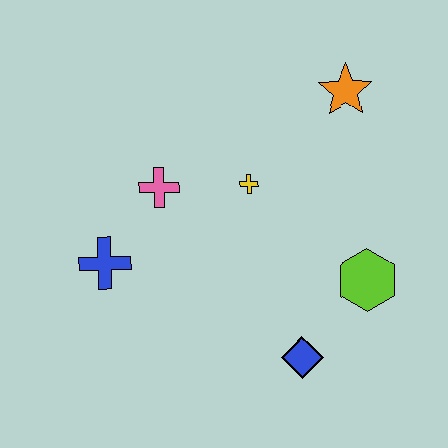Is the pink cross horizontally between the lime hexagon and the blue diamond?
No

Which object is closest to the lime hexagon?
The blue diamond is closest to the lime hexagon.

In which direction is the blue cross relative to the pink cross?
The blue cross is below the pink cross.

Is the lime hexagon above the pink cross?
No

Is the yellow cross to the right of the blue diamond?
No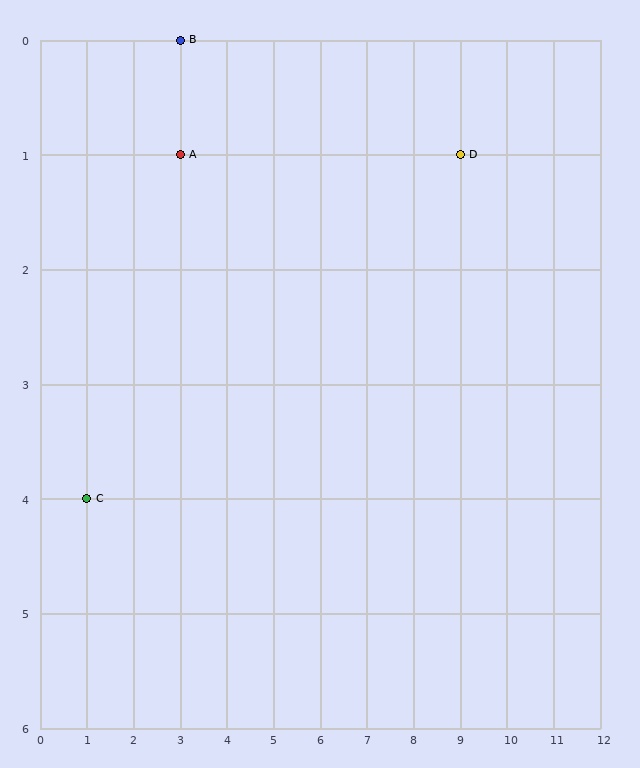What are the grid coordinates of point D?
Point D is at grid coordinates (9, 1).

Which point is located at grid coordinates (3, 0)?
Point B is at (3, 0).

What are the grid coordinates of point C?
Point C is at grid coordinates (1, 4).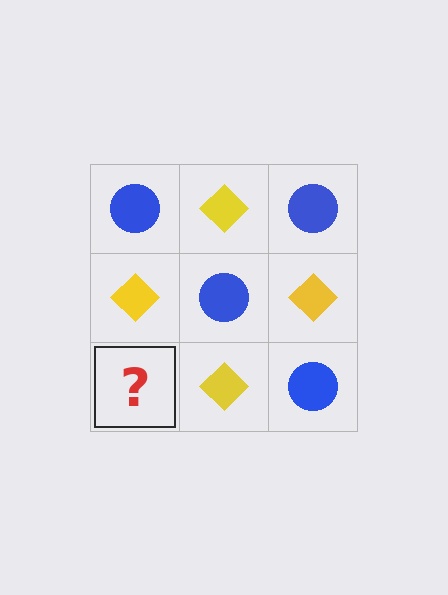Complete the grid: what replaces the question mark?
The question mark should be replaced with a blue circle.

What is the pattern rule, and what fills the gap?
The rule is that it alternates blue circle and yellow diamond in a checkerboard pattern. The gap should be filled with a blue circle.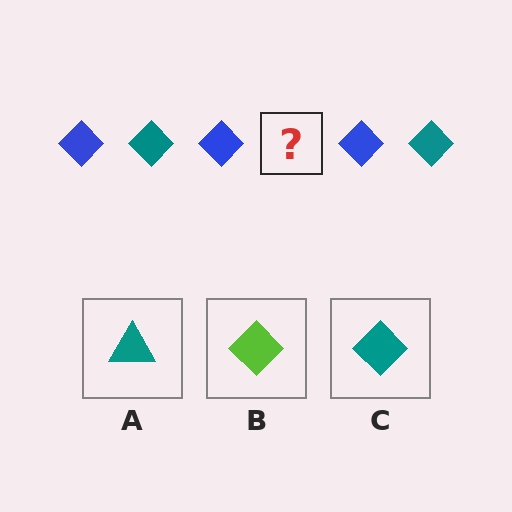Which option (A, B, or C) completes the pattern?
C.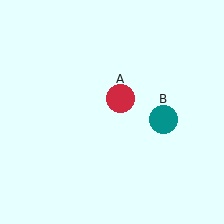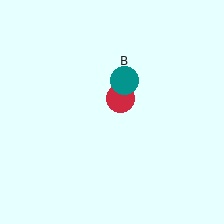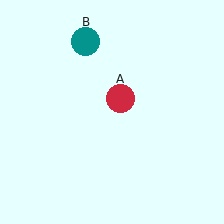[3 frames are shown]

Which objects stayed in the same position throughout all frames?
Red circle (object A) remained stationary.